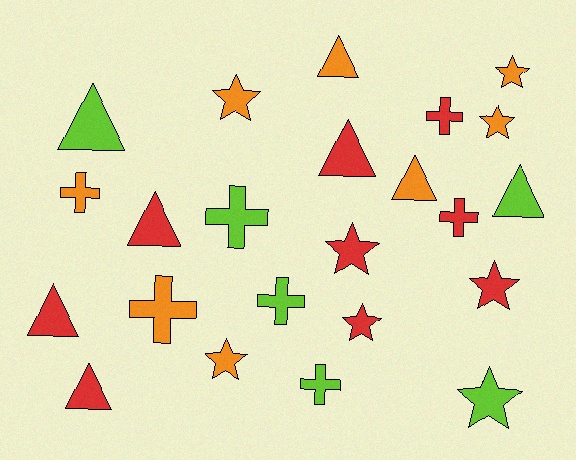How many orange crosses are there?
There are 2 orange crosses.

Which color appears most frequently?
Red, with 9 objects.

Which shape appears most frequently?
Star, with 8 objects.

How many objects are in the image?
There are 23 objects.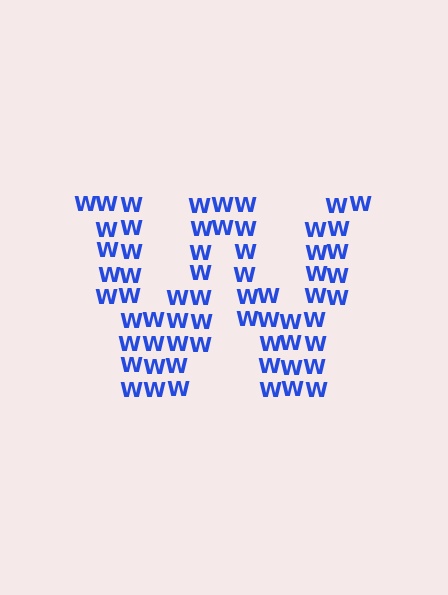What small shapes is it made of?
It is made of small letter W's.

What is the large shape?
The large shape is the letter W.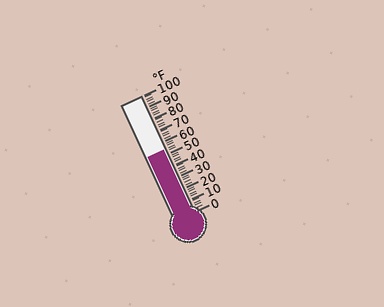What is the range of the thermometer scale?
The thermometer scale ranges from 0°F to 100°F.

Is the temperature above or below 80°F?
The temperature is below 80°F.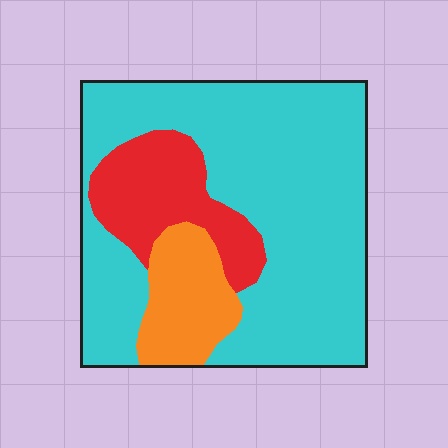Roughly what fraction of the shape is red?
Red covers 17% of the shape.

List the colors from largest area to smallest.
From largest to smallest: cyan, red, orange.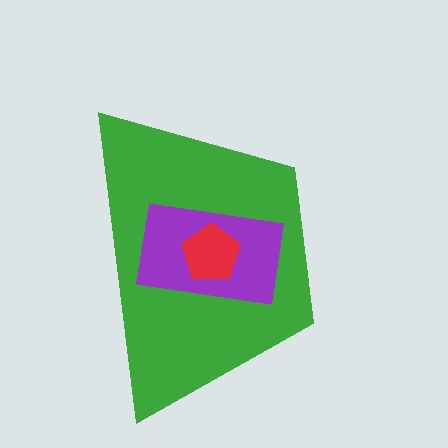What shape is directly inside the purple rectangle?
The red pentagon.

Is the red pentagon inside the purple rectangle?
Yes.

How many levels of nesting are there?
3.